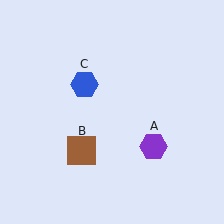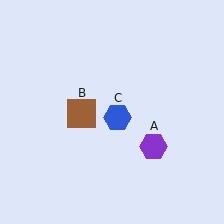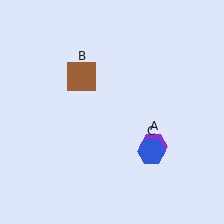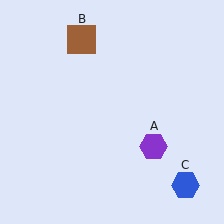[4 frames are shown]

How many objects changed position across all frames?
2 objects changed position: brown square (object B), blue hexagon (object C).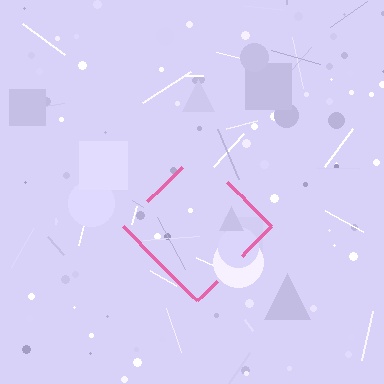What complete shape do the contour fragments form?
The contour fragments form a diamond.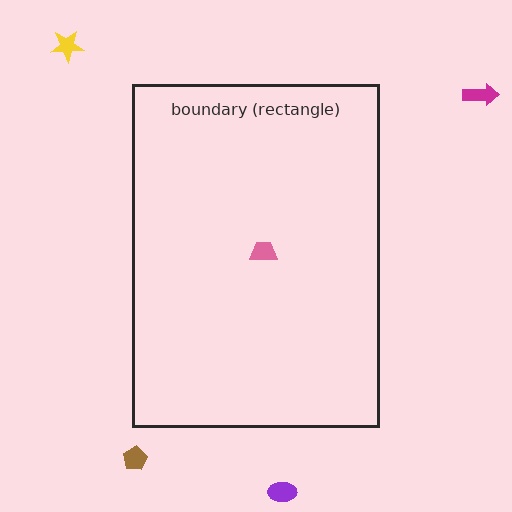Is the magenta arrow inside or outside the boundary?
Outside.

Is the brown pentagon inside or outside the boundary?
Outside.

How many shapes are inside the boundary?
1 inside, 4 outside.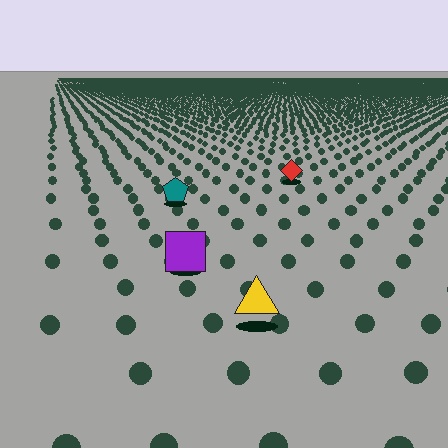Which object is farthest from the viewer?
The red diamond is farthest from the viewer. It appears smaller and the ground texture around it is denser.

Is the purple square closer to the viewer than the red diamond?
Yes. The purple square is closer — you can tell from the texture gradient: the ground texture is coarser near it.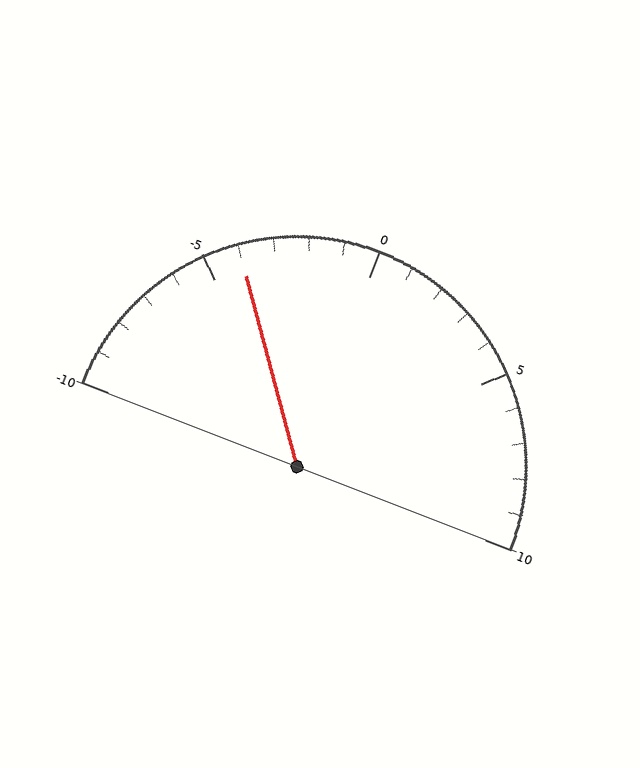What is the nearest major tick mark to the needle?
The nearest major tick mark is -5.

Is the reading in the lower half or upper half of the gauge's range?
The reading is in the lower half of the range (-10 to 10).